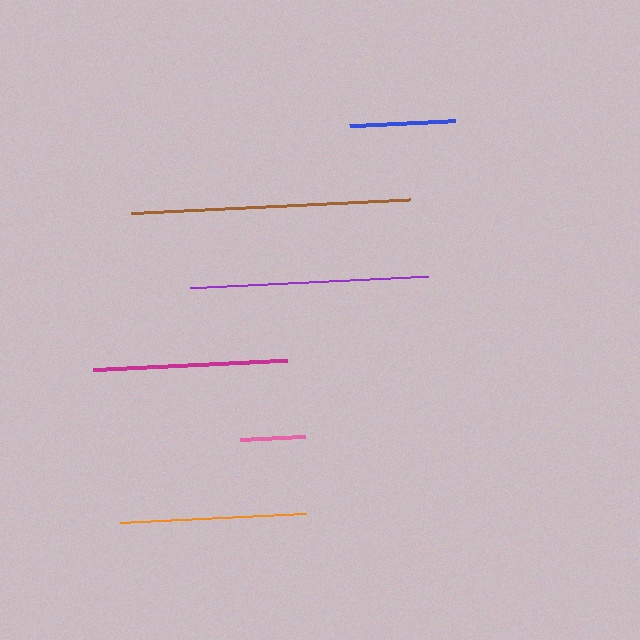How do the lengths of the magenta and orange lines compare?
The magenta and orange lines are approximately the same length.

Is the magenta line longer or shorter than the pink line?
The magenta line is longer than the pink line.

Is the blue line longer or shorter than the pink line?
The blue line is longer than the pink line.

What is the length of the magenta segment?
The magenta segment is approximately 194 pixels long.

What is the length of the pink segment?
The pink segment is approximately 65 pixels long.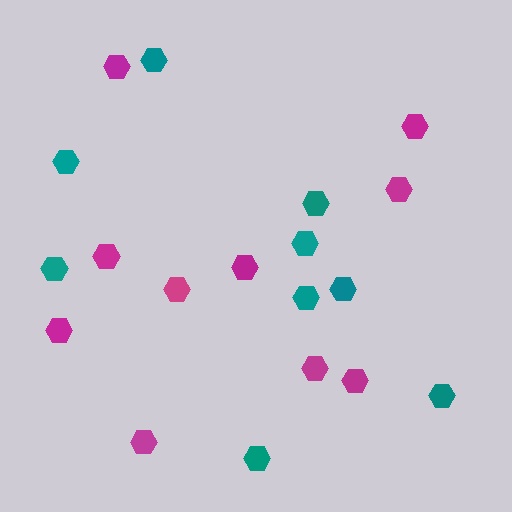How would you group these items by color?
There are 2 groups: one group of teal hexagons (9) and one group of magenta hexagons (10).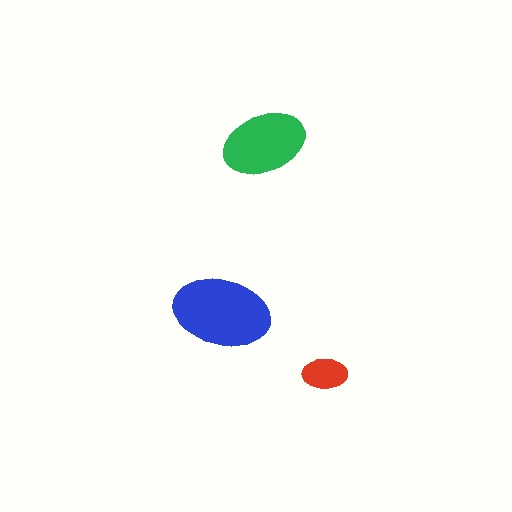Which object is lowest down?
The red ellipse is bottommost.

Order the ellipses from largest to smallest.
the blue one, the green one, the red one.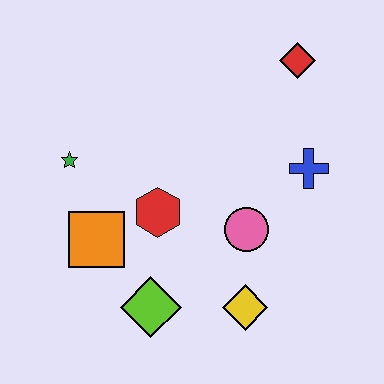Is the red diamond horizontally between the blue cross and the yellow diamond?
Yes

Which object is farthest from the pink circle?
The green star is farthest from the pink circle.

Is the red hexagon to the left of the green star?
No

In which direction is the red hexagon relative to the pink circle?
The red hexagon is to the left of the pink circle.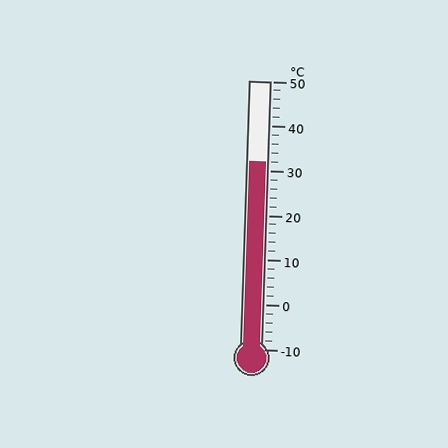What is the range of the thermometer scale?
The thermometer scale ranges from -10°C to 50°C.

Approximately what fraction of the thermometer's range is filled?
The thermometer is filled to approximately 70% of its range.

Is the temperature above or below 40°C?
The temperature is below 40°C.